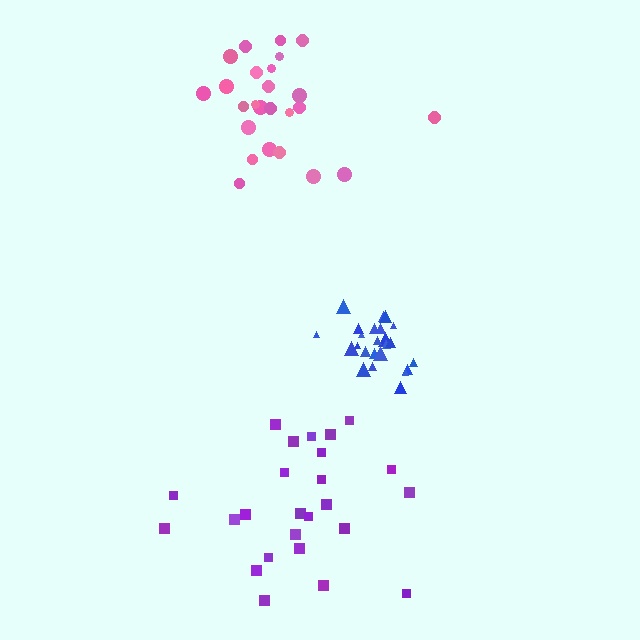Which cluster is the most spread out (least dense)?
Purple.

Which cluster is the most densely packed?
Blue.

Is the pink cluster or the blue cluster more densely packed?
Blue.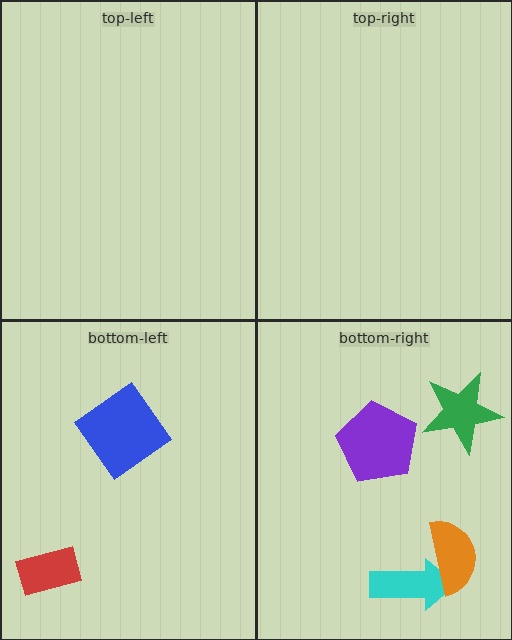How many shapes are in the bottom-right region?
4.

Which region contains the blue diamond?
The bottom-left region.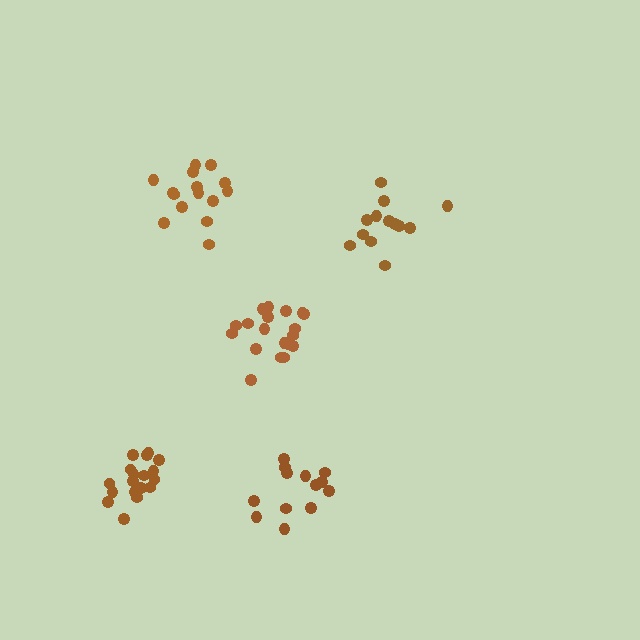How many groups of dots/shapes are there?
There are 5 groups.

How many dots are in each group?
Group 1: 13 dots, Group 2: 15 dots, Group 3: 19 dots, Group 4: 13 dots, Group 5: 18 dots (78 total).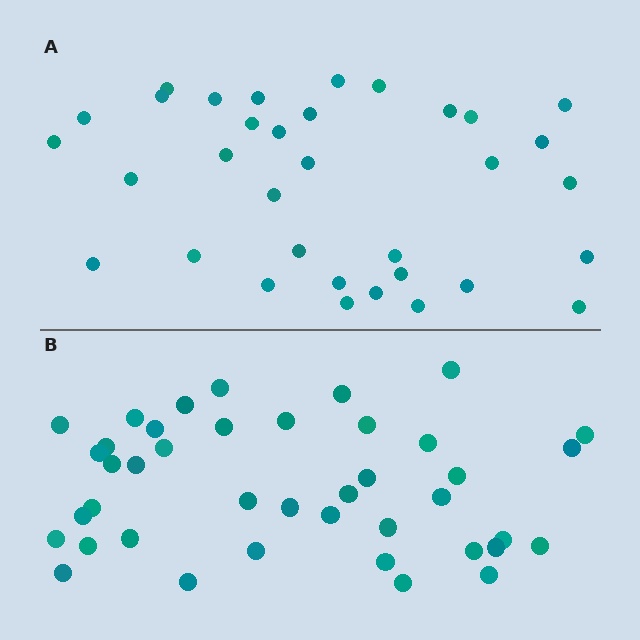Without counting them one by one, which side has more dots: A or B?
Region B (the bottom region) has more dots.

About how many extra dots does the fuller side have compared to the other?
Region B has roughly 8 or so more dots than region A.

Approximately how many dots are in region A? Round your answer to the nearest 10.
About 30 dots. (The exact count is 34, which rounds to 30.)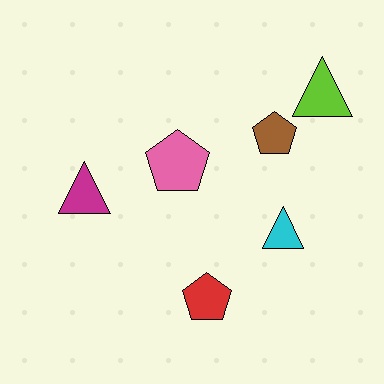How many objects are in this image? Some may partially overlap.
There are 6 objects.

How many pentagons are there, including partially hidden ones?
There are 3 pentagons.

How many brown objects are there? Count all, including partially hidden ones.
There is 1 brown object.